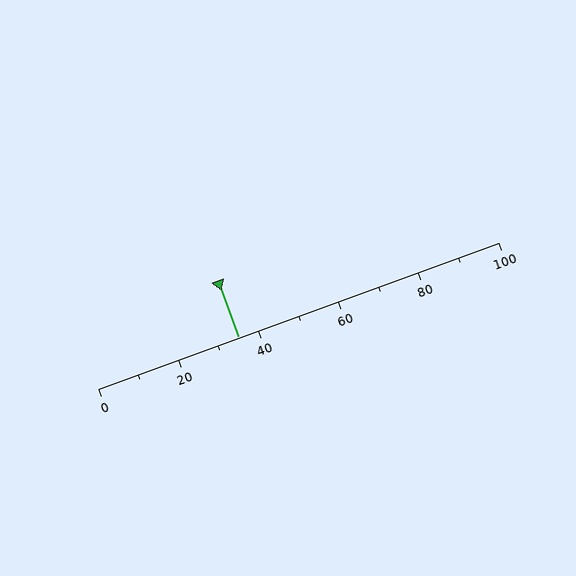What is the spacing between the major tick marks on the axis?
The major ticks are spaced 20 apart.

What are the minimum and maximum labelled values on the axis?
The axis runs from 0 to 100.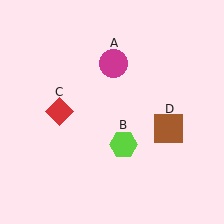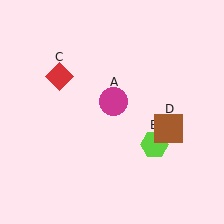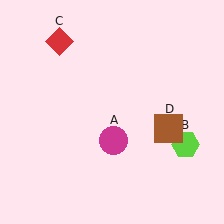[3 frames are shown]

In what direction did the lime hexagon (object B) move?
The lime hexagon (object B) moved right.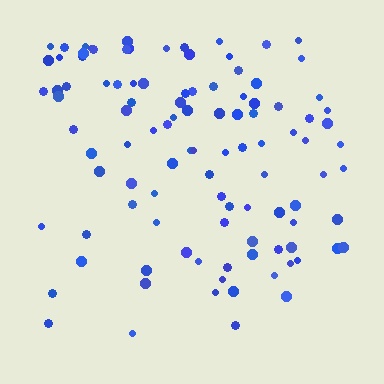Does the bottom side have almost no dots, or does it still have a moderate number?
Still a moderate number, just noticeably fewer than the top.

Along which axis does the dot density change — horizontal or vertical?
Vertical.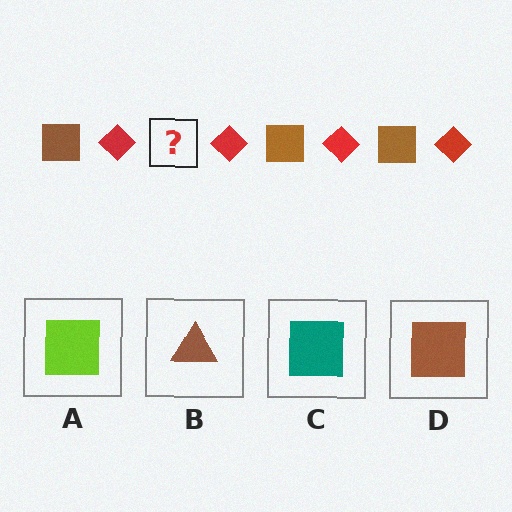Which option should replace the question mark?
Option D.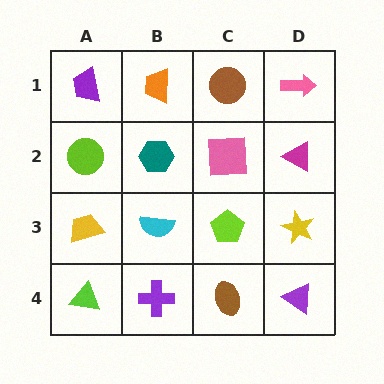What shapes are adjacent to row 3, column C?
A pink square (row 2, column C), a brown ellipse (row 4, column C), a cyan semicircle (row 3, column B), a yellow star (row 3, column D).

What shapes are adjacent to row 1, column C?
A pink square (row 2, column C), an orange trapezoid (row 1, column B), a pink arrow (row 1, column D).